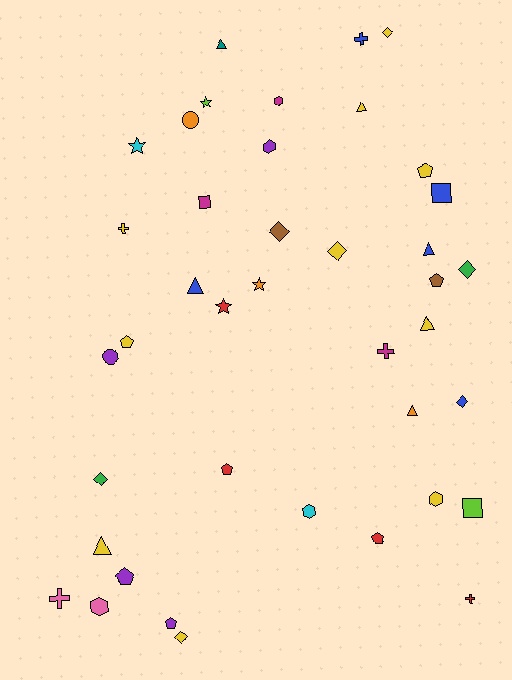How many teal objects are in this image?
There is 1 teal object.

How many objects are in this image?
There are 40 objects.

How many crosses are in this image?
There are 5 crosses.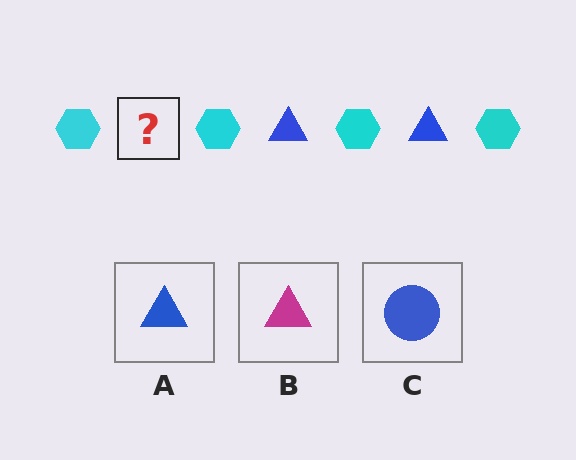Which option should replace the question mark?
Option A.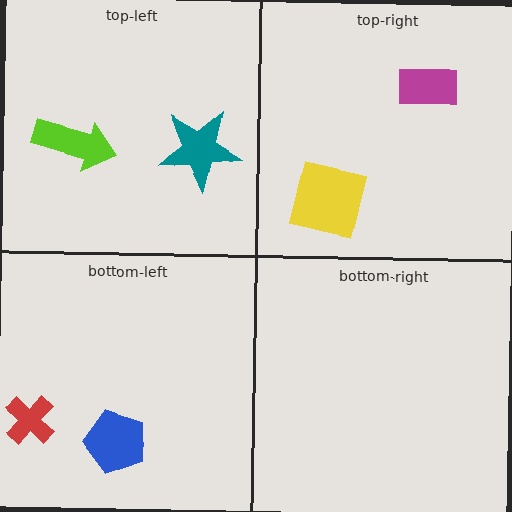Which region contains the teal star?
The top-left region.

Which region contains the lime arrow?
The top-left region.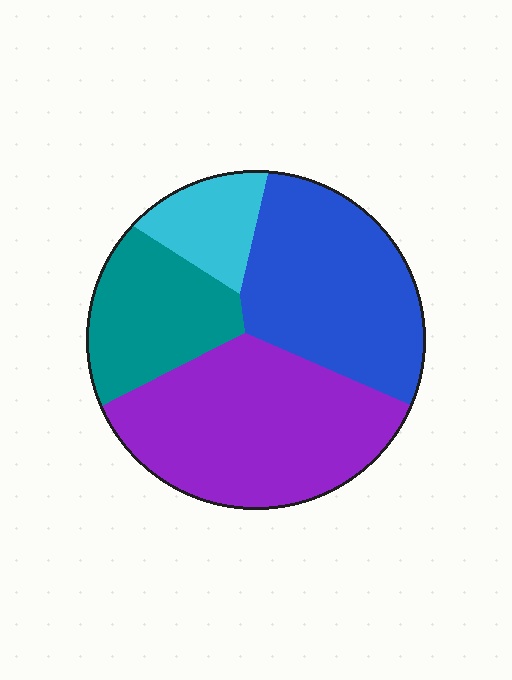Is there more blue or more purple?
Purple.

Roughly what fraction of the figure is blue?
Blue takes up about one third (1/3) of the figure.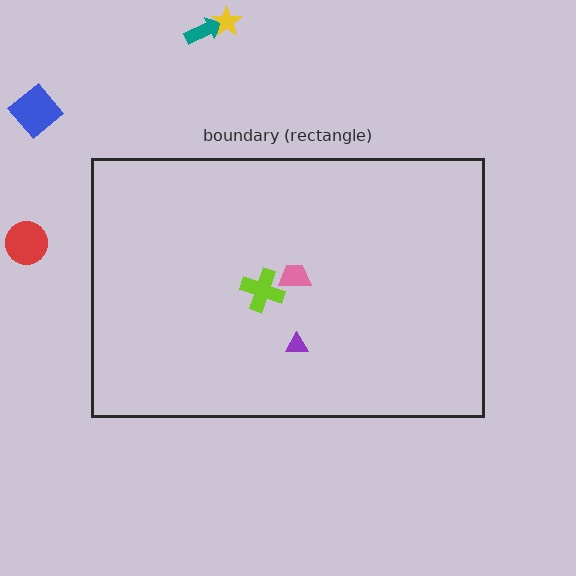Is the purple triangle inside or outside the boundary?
Inside.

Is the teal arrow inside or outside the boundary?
Outside.